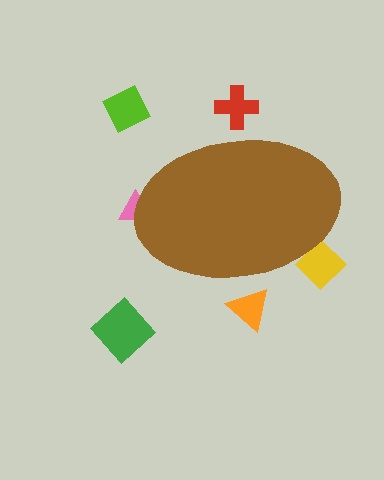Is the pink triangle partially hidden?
Yes, the pink triangle is partially hidden behind the brown ellipse.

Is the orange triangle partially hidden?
Yes, the orange triangle is partially hidden behind the brown ellipse.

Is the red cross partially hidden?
Yes, the red cross is partially hidden behind the brown ellipse.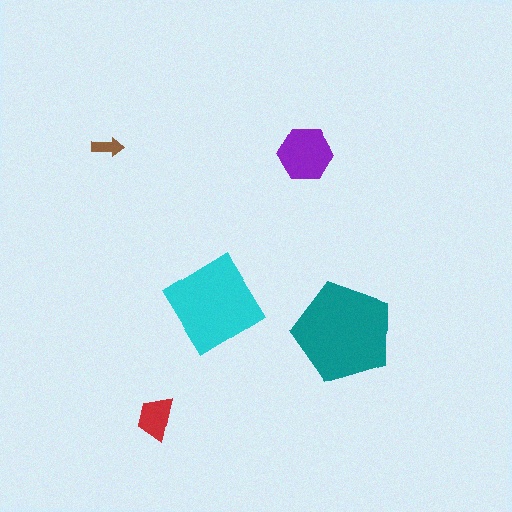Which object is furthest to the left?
The brown arrow is leftmost.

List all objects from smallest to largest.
The brown arrow, the red trapezoid, the purple hexagon, the cyan diamond, the teal pentagon.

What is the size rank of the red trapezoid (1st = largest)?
4th.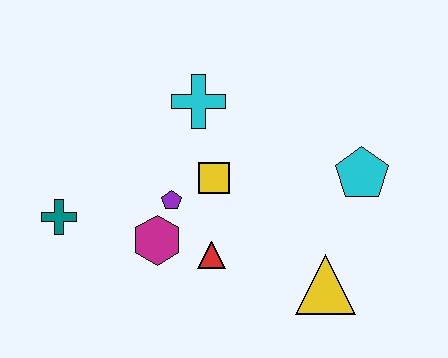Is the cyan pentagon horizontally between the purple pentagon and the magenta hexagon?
No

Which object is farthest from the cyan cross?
The yellow triangle is farthest from the cyan cross.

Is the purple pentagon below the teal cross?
No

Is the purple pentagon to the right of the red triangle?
No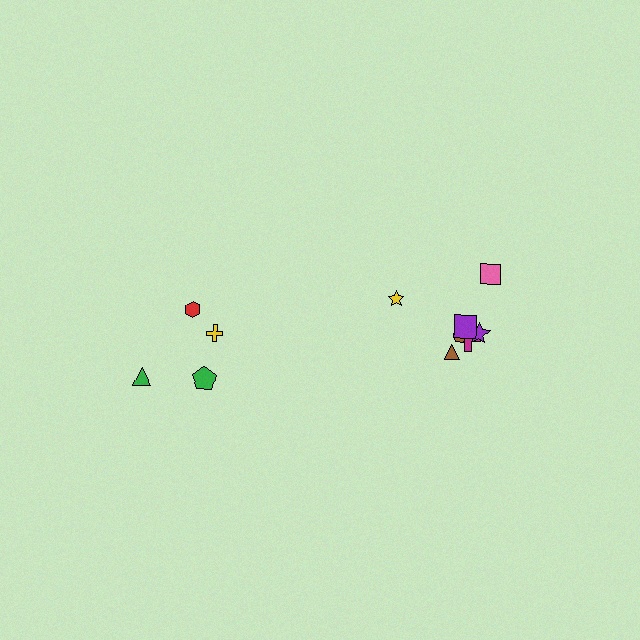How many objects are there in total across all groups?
There are 11 objects.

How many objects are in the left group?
There are 4 objects.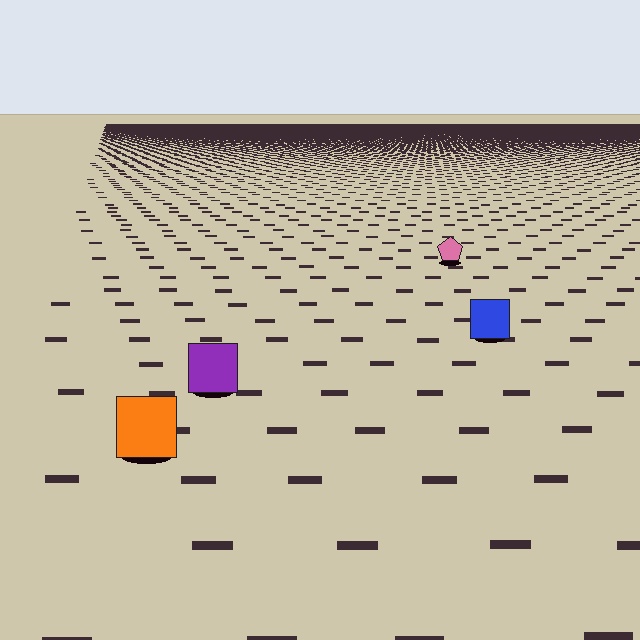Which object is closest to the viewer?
The orange square is closest. The texture marks near it are larger and more spread out.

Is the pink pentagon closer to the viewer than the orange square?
No. The orange square is closer — you can tell from the texture gradient: the ground texture is coarser near it.